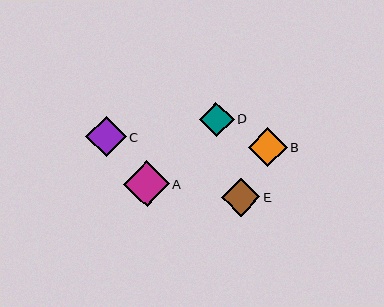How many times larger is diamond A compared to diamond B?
Diamond A is approximately 1.2 times the size of diamond B.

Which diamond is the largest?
Diamond A is the largest with a size of approximately 46 pixels.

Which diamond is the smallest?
Diamond D is the smallest with a size of approximately 34 pixels.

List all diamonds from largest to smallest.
From largest to smallest: A, C, B, E, D.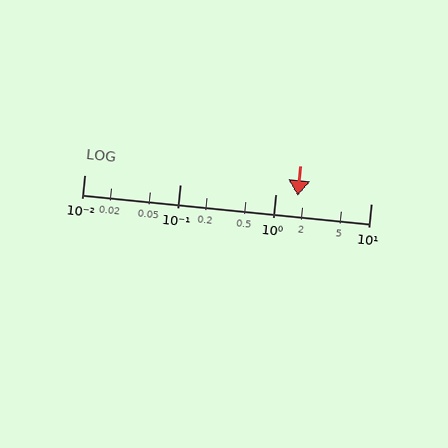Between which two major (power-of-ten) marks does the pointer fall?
The pointer is between 1 and 10.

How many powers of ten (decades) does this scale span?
The scale spans 3 decades, from 0.01 to 10.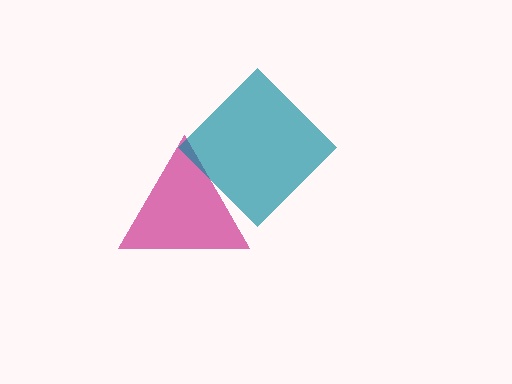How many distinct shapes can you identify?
There are 2 distinct shapes: a magenta triangle, a teal diamond.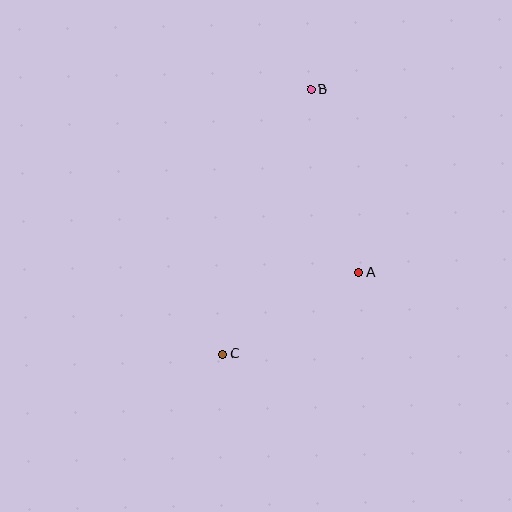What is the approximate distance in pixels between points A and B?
The distance between A and B is approximately 189 pixels.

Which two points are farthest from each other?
Points B and C are farthest from each other.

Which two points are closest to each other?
Points A and C are closest to each other.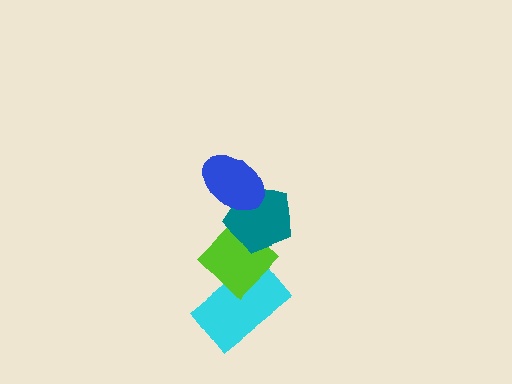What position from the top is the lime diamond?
The lime diamond is 3rd from the top.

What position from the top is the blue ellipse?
The blue ellipse is 1st from the top.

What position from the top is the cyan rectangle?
The cyan rectangle is 4th from the top.